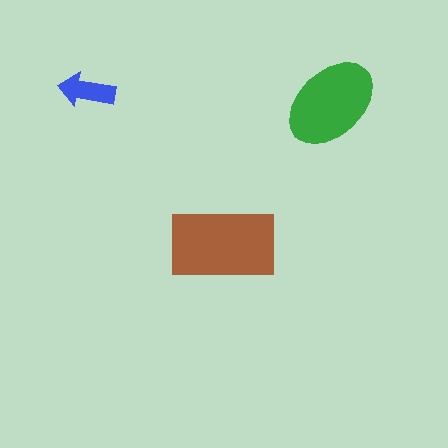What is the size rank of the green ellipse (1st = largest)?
2nd.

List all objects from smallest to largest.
The blue arrow, the green ellipse, the brown rectangle.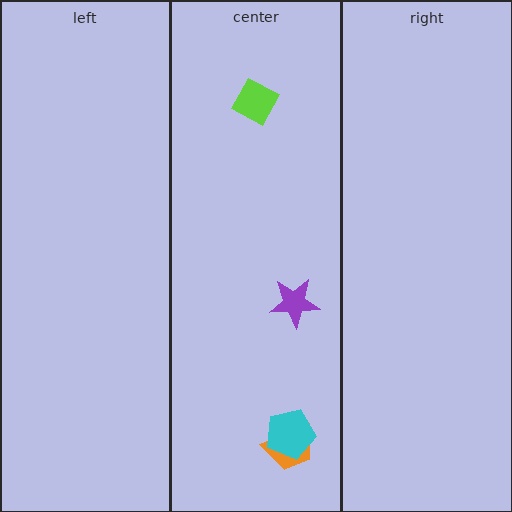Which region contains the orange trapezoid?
The center region.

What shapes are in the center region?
The orange trapezoid, the lime square, the purple star, the cyan pentagon.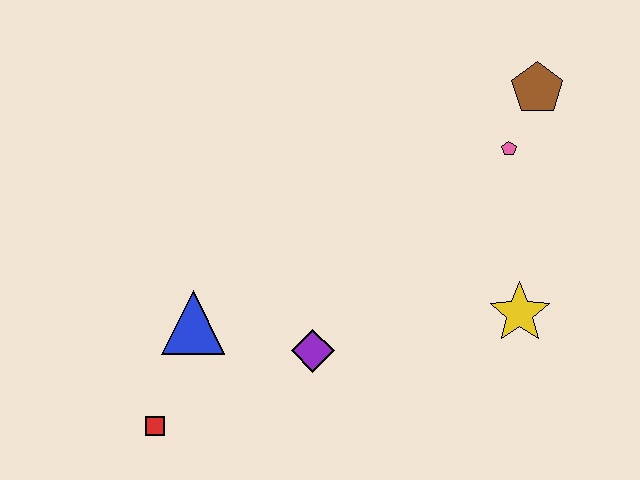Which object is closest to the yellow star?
The pink pentagon is closest to the yellow star.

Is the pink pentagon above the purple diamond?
Yes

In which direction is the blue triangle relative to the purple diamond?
The blue triangle is to the left of the purple diamond.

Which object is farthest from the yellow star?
The red square is farthest from the yellow star.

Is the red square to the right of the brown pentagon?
No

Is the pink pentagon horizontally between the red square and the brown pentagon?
Yes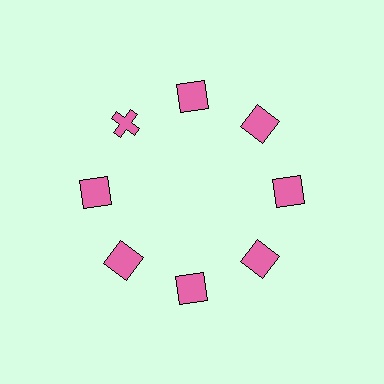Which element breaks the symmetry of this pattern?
The pink cross at roughly the 10 o'clock position breaks the symmetry. All other shapes are pink squares.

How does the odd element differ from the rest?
It has a different shape: cross instead of square.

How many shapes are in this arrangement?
There are 8 shapes arranged in a ring pattern.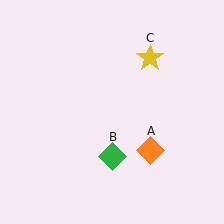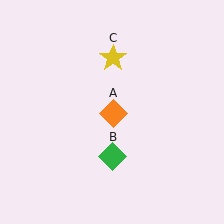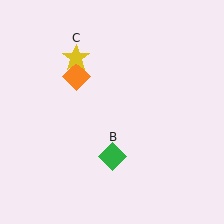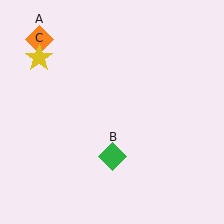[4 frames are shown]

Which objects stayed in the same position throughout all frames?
Green diamond (object B) remained stationary.